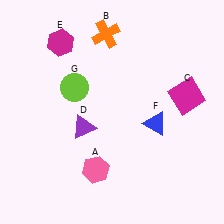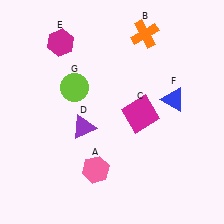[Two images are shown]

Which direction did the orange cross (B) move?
The orange cross (B) moved right.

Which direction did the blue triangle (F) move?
The blue triangle (F) moved up.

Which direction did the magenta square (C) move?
The magenta square (C) moved left.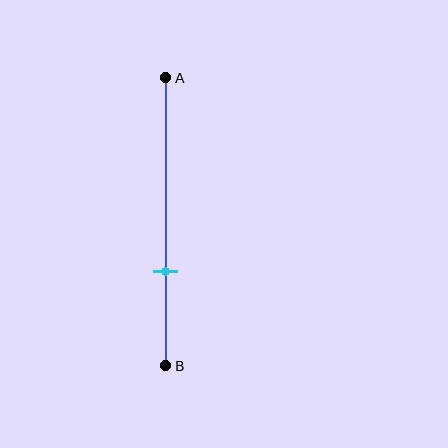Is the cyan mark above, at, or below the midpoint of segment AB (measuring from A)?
The cyan mark is below the midpoint of segment AB.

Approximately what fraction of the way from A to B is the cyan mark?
The cyan mark is approximately 65% of the way from A to B.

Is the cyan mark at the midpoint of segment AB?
No, the mark is at about 65% from A, not at the 50% midpoint.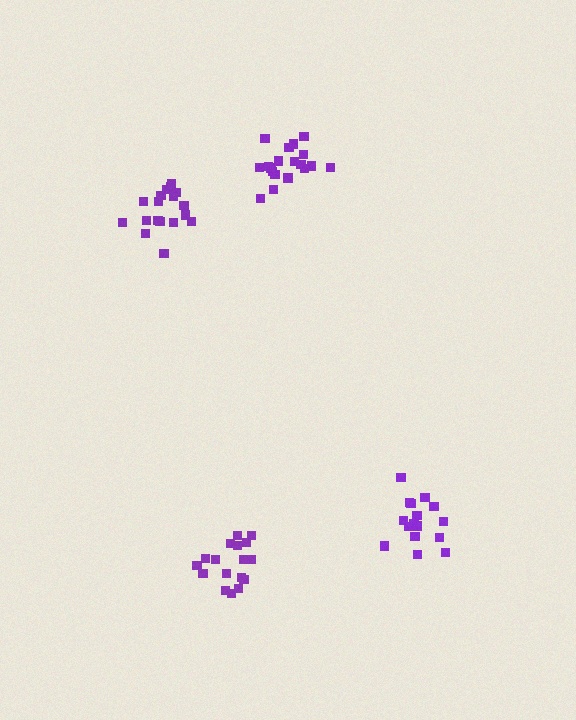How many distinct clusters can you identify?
There are 4 distinct clusters.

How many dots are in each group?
Group 1: 18 dots, Group 2: 17 dots, Group 3: 16 dots, Group 4: 19 dots (70 total).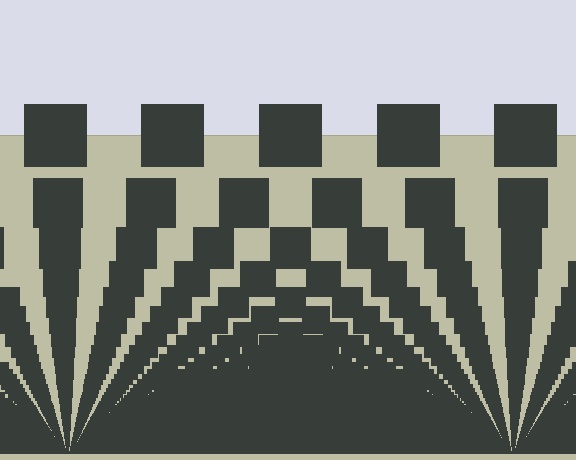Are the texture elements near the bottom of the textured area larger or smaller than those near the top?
Smaller. The gradient is inverted — elements near the bottom are smaller and denser.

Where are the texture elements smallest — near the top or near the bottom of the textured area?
Near the bottom.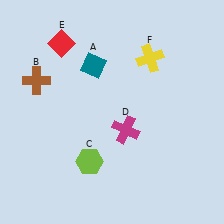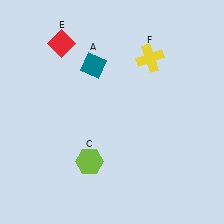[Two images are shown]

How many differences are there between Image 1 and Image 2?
There are 2 differences between the two images.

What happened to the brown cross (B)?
The brown cross (B) was removed in Image 2. It was in the top-left area of Image 1.